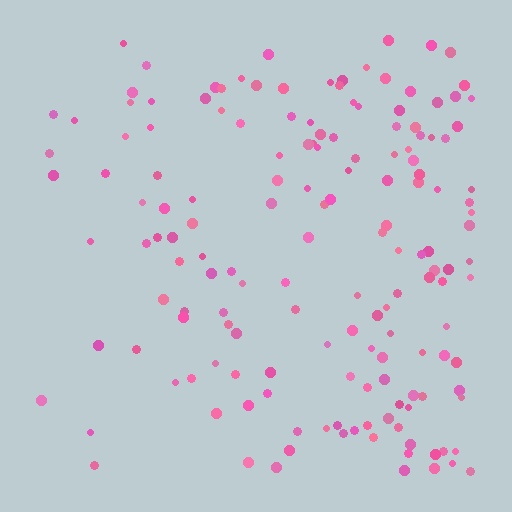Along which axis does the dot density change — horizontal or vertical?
Horizontal.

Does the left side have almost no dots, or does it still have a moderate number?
Still a moderate number, just noticeably fewer than the right.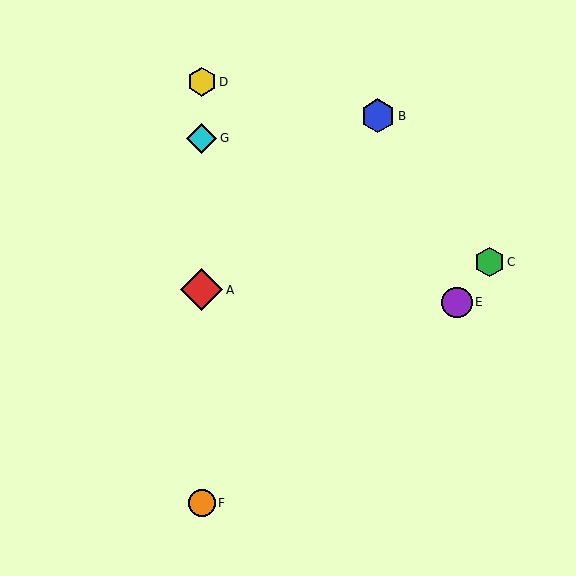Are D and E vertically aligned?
No, D is at x≈202 and E is at x≈457.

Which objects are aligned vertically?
Objects A, D, F, G are aligned vertically.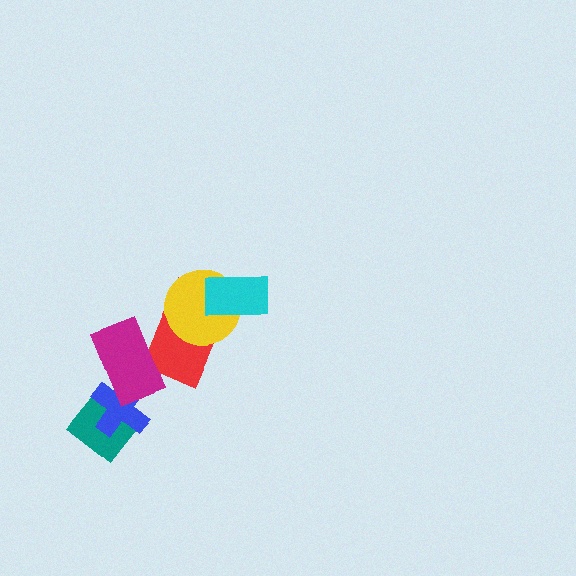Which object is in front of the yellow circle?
The cyan rectangle is in front of the yellow circle.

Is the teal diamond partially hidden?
Yes, it is partially covered by another shape.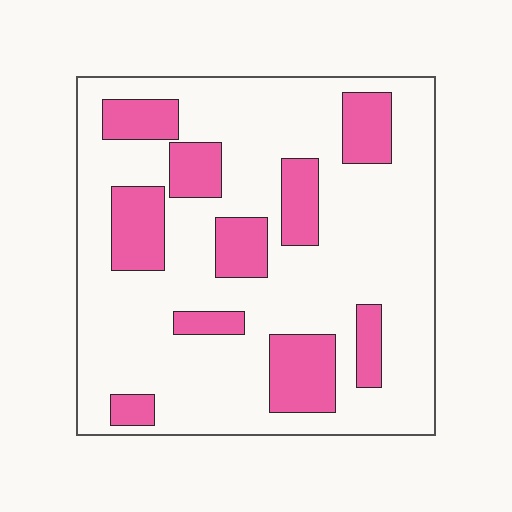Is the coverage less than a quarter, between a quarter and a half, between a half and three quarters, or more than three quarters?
Less than a quarter.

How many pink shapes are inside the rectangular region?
10.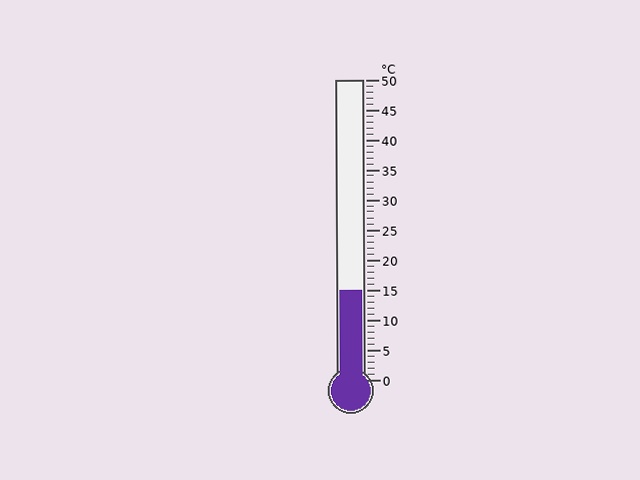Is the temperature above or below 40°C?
The temperature is below 40°C.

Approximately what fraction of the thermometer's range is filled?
The thermometer is filled to approximately 30% of its range.